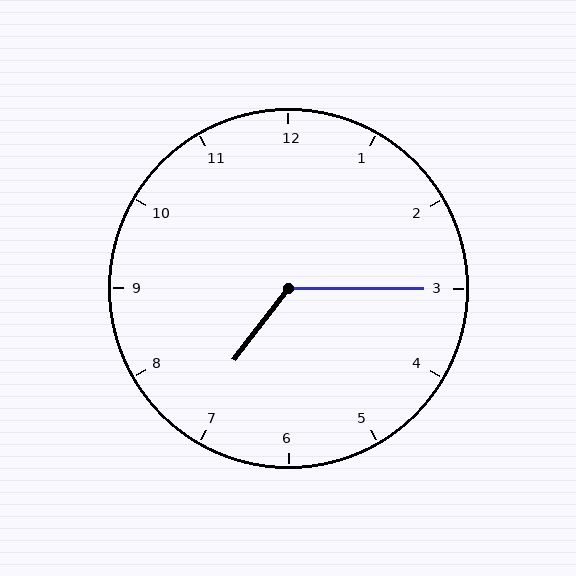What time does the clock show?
7:15.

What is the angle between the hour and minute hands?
Approximately 128 degrees.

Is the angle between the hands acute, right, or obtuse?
It is obtuse.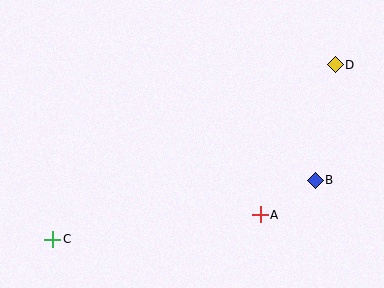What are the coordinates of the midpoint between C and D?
The midpoint between C and D is at (194, 152).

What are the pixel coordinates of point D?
Point D is at (335, 65).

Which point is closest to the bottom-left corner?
Point C is closest to the bottom-left corner.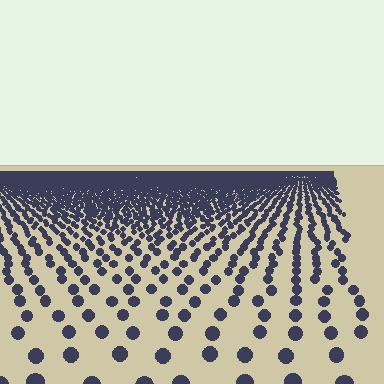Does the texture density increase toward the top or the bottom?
Density increases toward the top.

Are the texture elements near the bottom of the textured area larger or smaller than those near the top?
Larger. Near the bottom, elements are closer to the viewer and appear at a bigger on-screen size.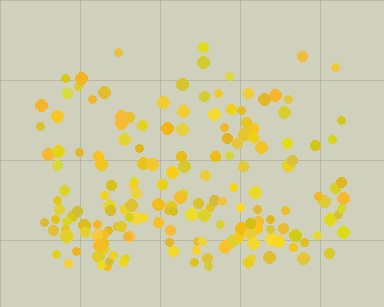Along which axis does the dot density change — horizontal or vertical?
Vertical.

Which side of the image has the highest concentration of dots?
The bottom.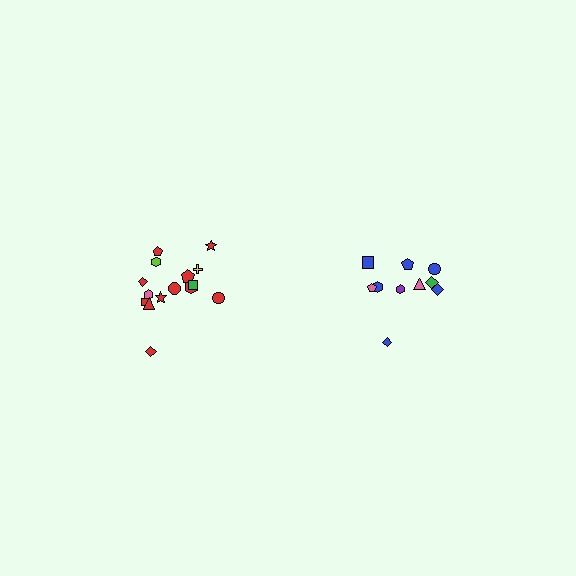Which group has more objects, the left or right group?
The left group.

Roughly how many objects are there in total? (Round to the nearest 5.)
Roughly 25 objects in total.